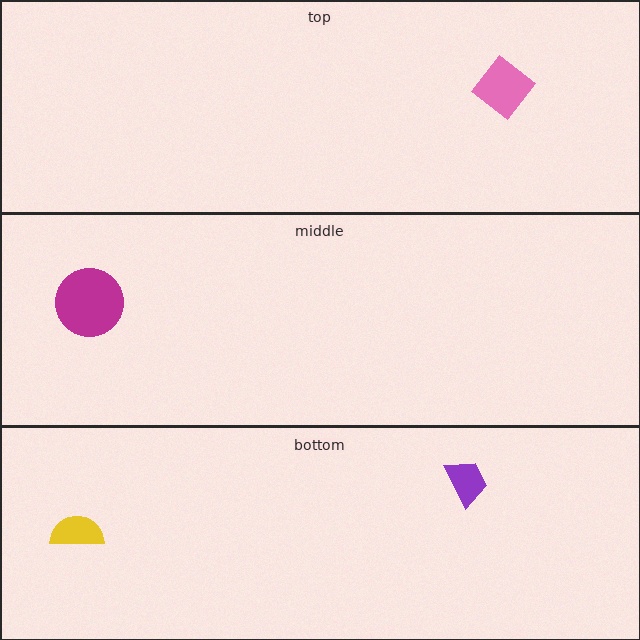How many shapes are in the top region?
1.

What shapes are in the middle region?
The magenta circle.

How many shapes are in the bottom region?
2.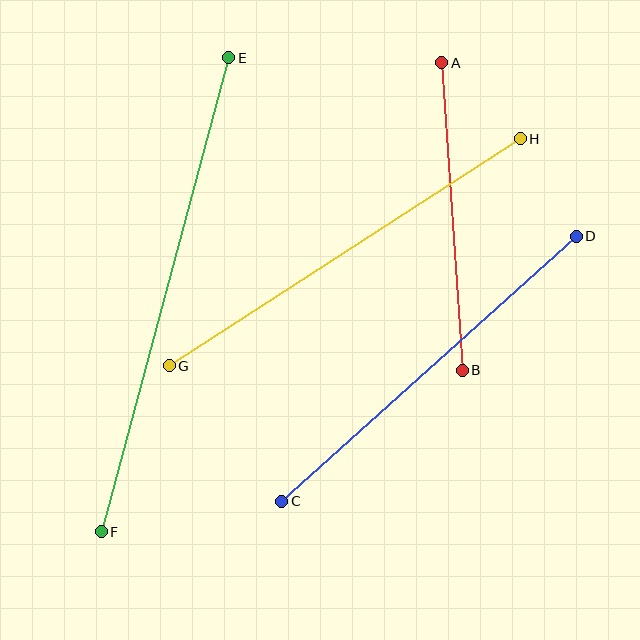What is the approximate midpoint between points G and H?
The midpoint is at approximately (345, 252) pixels.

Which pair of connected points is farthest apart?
Points E and F are farthest apart.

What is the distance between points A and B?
The distance is approximately 308 pixels.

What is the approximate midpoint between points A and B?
The midpoint is at approximately (452, 216) pixels.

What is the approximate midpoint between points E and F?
The midpoint is at approximately (165, 295) pixels.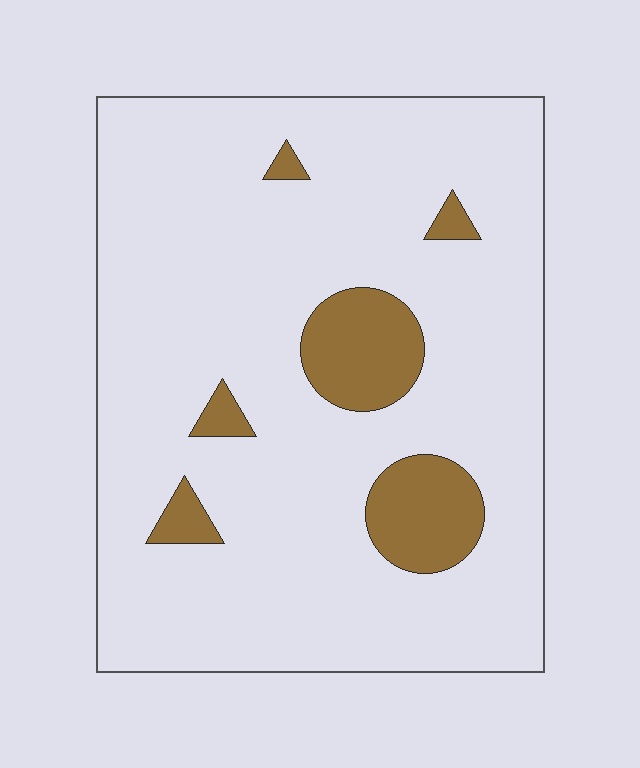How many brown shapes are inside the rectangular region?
6.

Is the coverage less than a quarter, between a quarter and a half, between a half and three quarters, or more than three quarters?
Less than a quarter.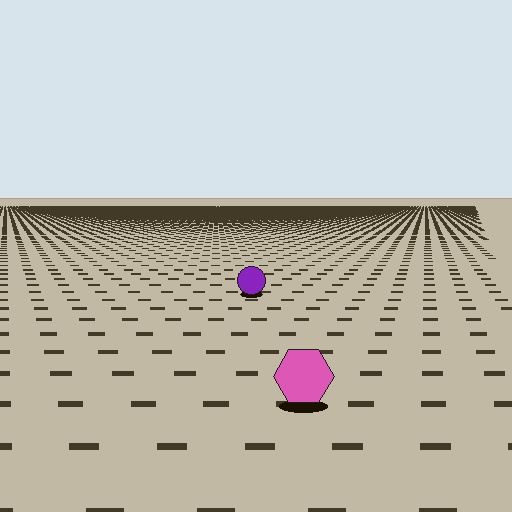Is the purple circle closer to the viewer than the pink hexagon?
No. The pink hexagon is closer — you can tell from the texture gradient: the ground texture is coarser near it.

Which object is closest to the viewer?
The pink hexagon is closest. The texture marks near it are larger and more spread out.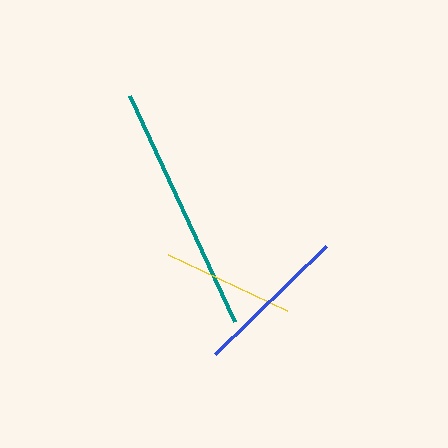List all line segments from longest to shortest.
From longest to shortest: teal, blue, yellow.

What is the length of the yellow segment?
The yellow segment is approximately 132 pixels long.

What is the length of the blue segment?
The blue segment is approximately 155 pixels long.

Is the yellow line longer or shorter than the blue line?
The blue line is longer than the yellow line.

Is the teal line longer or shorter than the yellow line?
The teal line is longer than the yellow line.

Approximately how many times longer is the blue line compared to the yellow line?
The blue line is approximately 1.2 times the length of the yellow line.